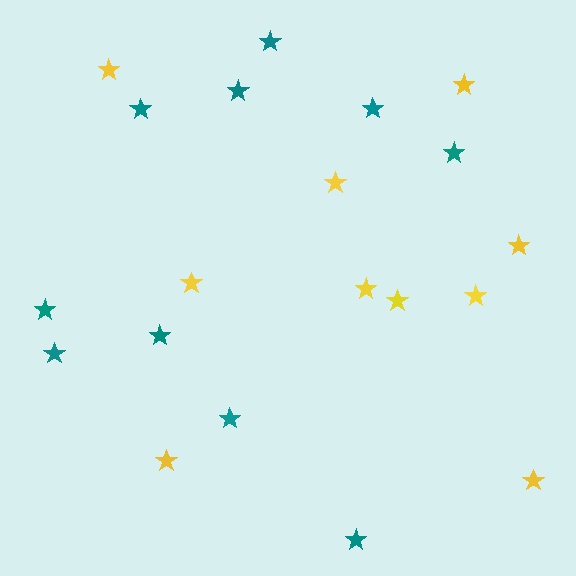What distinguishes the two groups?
There are 2 groups: one group of teal stars (10) and one group of yellow stars (10).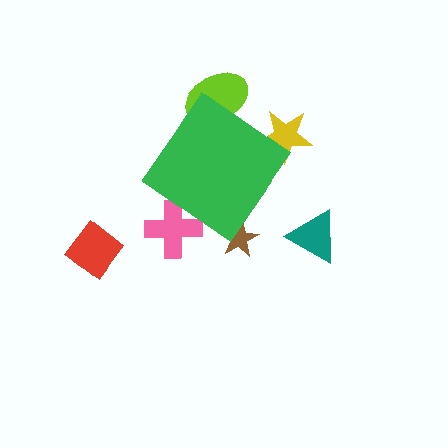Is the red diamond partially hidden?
No, the red diamond is fully visible.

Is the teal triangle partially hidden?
No, the teal triangle is fully visible.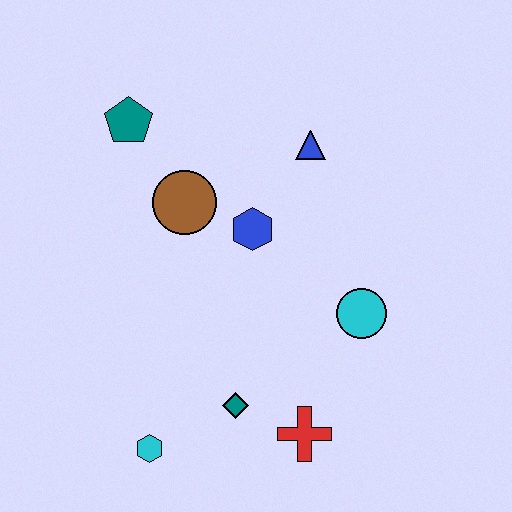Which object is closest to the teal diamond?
The red cross is closest to the teal diamond.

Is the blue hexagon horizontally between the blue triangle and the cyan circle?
No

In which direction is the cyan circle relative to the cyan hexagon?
The cyan circle is to the right of the cyan hexagon.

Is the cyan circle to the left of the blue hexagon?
No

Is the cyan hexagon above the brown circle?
No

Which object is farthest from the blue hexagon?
The cyan hexagon is farthest from the blue hexagon.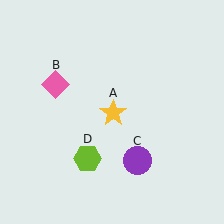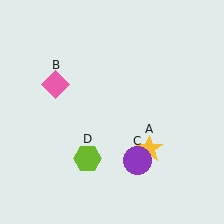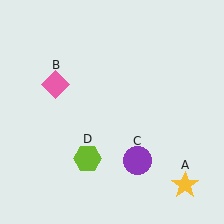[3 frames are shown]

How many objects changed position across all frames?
1 object changed position: yellow star (object A).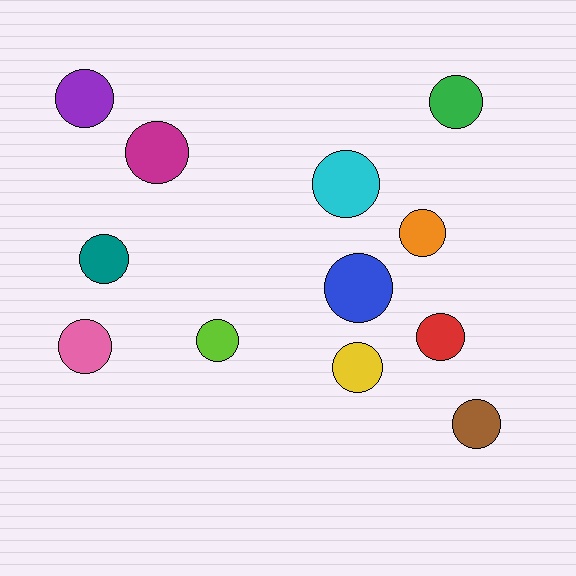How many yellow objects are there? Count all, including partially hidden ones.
There is 1 yellow object.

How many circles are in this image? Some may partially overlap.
There are 12 circles.